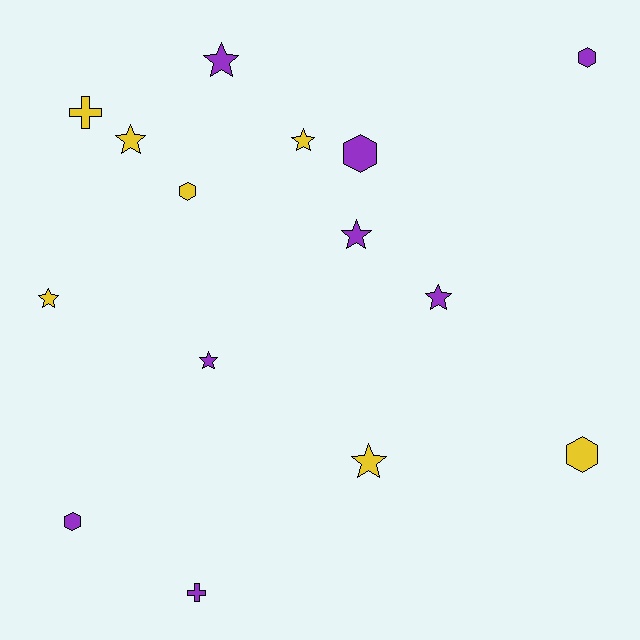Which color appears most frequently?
Purple, with 8 objects.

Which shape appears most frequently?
Star, with 8 objects.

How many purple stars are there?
There are 4 purple stars.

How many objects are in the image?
There are 15 objects.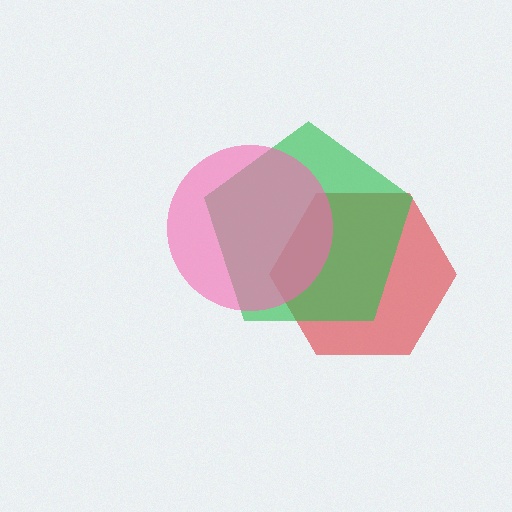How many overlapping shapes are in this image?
There are 3 overlapping shapes in the image.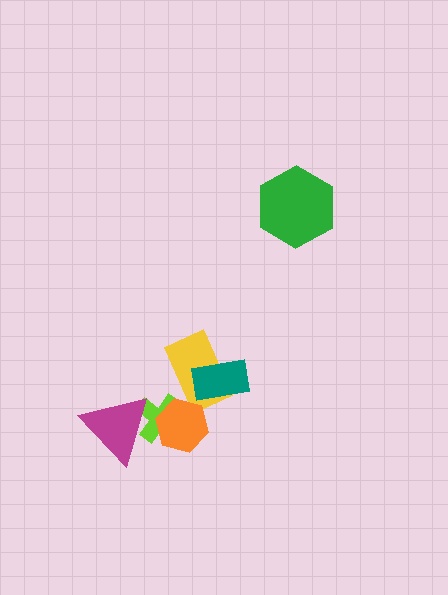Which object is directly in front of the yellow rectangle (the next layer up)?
The teal rectangle is directly in front of the yellow rectangle.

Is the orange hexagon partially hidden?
No, no other shape covers it.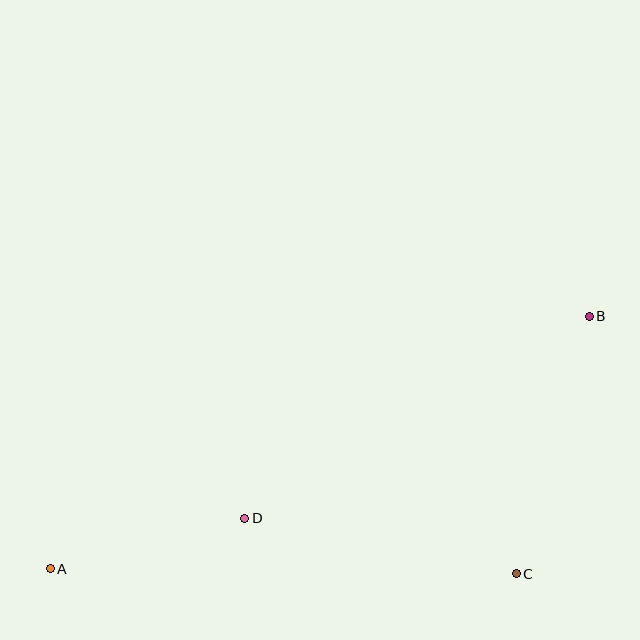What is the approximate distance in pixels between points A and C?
The distance between A and C is approximately 466 pixels.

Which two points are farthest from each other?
Points A and B are farthest from each other.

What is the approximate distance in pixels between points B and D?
The distance between B and D is approximately 399 pixels.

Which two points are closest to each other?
Points A and D are closest to each other.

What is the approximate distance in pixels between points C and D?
The distance between C and D is approximately 277 pixels.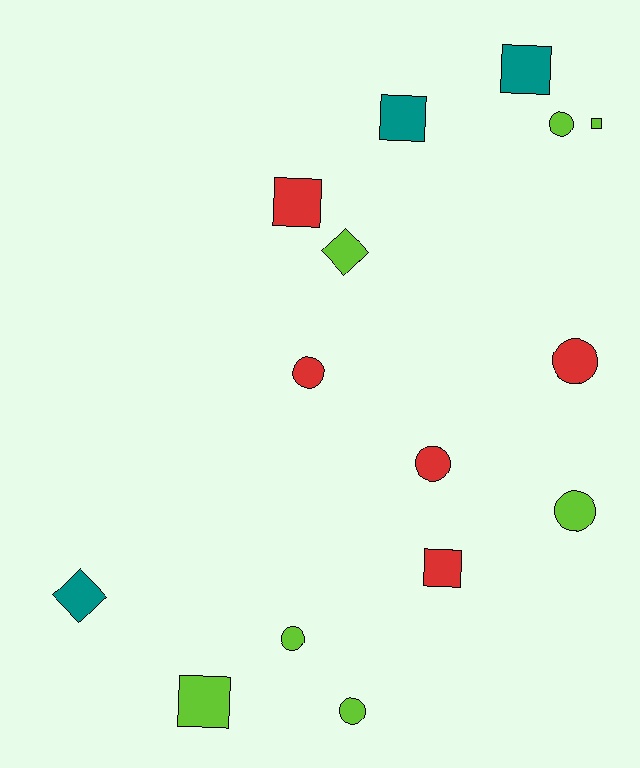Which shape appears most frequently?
Circle, with 7 objects.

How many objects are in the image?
There are 15 objects.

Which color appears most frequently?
Lime, with 7 objects.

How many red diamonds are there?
There are no red diamonds.